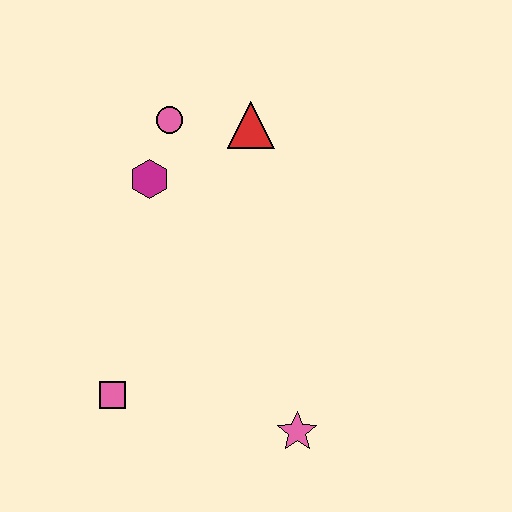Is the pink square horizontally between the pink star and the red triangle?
No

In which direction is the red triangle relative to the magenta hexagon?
The red triangle is to the right of the magenta hexagon.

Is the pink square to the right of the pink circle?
No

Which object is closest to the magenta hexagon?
The pink circle is closest to the magenta hexagon.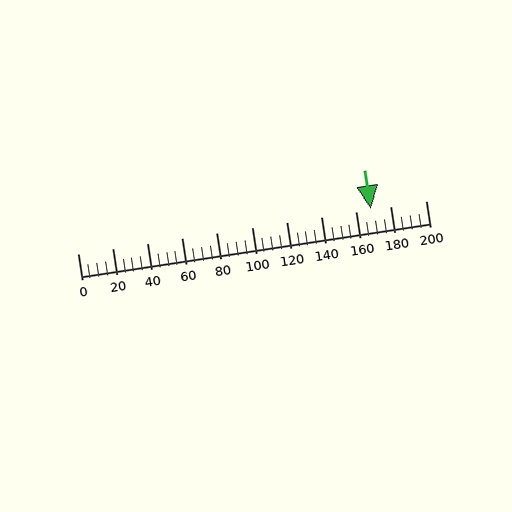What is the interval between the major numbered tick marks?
The major tick marks are spaced 20 units apart.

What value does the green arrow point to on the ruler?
The green arrow points to approximately 168.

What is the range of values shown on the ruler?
The ruler shows values from 0 to 200.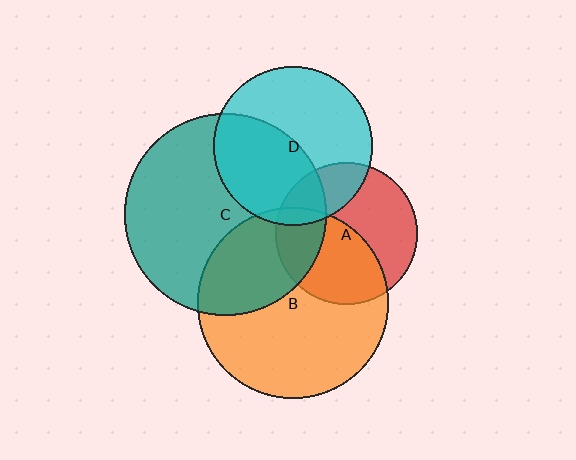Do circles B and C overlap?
Yes.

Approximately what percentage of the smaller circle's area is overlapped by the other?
Approximately 35%.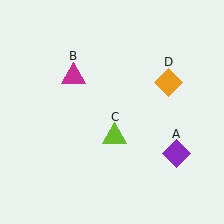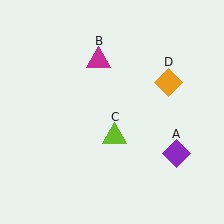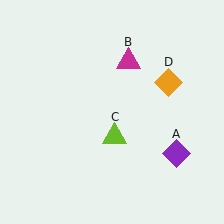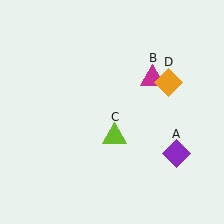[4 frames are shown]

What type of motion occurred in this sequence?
The magenta triangle (object B) rotated clockwise around the center of the scene.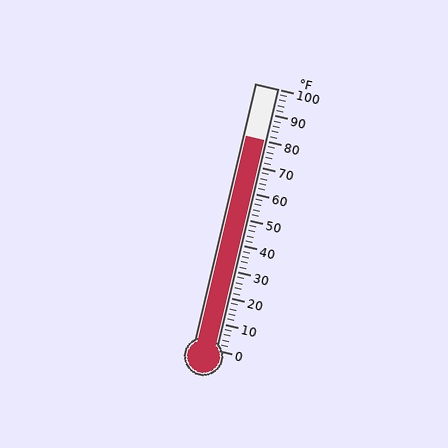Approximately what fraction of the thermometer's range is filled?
The thermometer is filled to approximately 80% of its range.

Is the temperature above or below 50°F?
The temperature is above 50°F.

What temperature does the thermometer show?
The thermometer shows approximately 80°F.